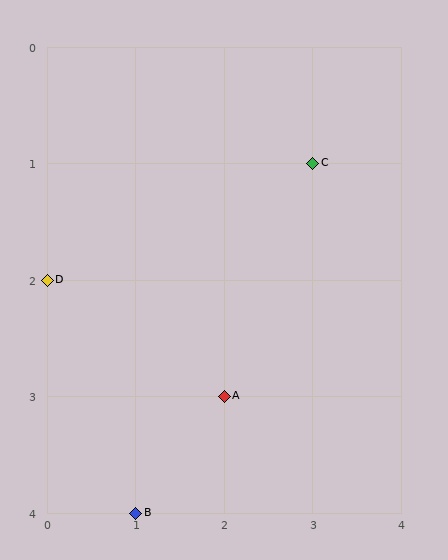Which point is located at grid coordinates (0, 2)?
Point D is at (0, 2).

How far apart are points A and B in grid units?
Points A and B are 1 column and 1 row apart (about 1.4 grid units diagonally).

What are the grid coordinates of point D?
Point D is at grid coordinates (0, 2).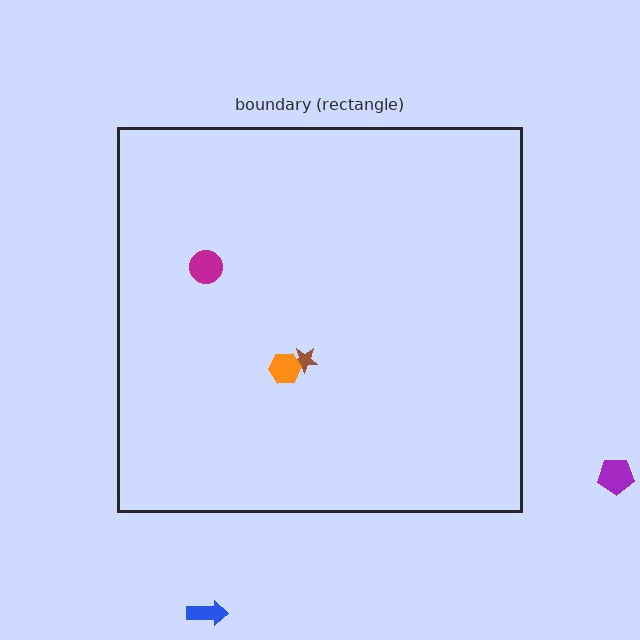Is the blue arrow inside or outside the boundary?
Outside.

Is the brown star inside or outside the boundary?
Inside.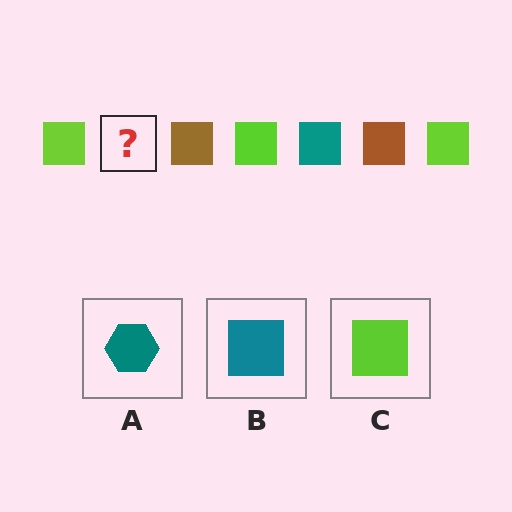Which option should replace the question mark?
Option B.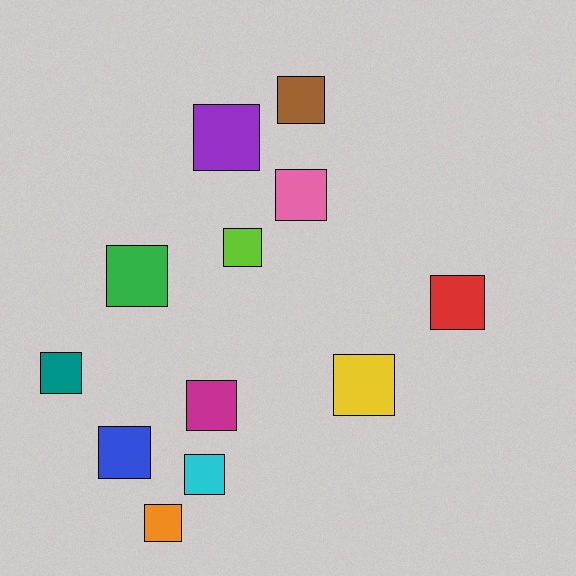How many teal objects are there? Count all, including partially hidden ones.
There is 1 teal object.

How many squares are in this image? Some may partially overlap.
There are 12 squares.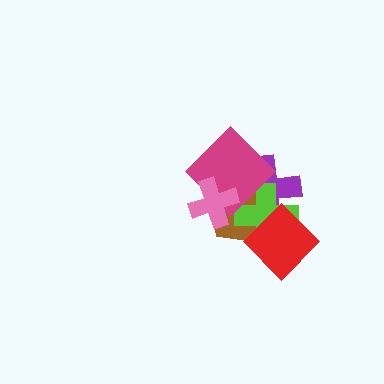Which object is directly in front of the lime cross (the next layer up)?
The magenta diamond is directly in front of the lime cross.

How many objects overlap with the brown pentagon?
5 objects overlap with the brown pentagon.